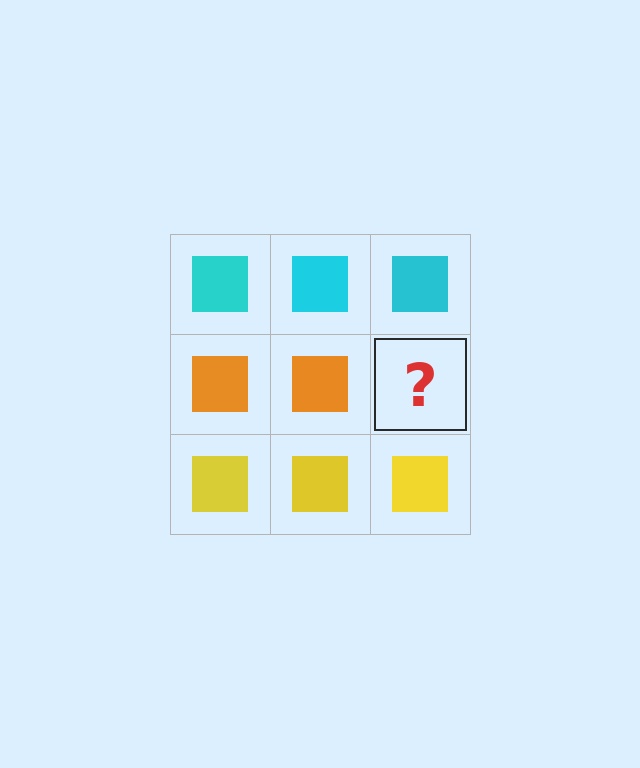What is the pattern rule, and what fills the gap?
The rule is that each row has a consistent color. The gap should be filled with an orange square.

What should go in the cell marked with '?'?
The missing cell should contain an orange square.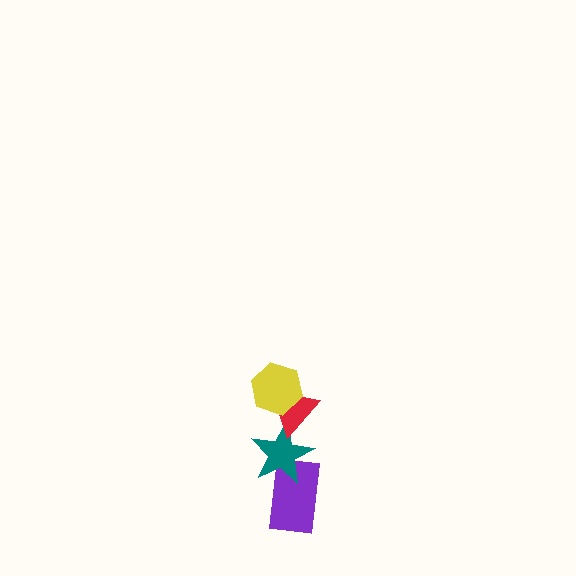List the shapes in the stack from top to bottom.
From top to bottom: the yellow hexagon, the red triangle, the teal star, the purple rectangle.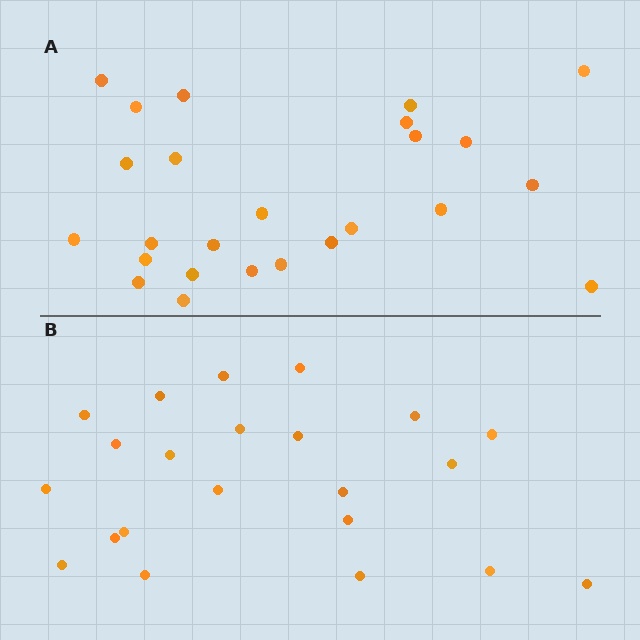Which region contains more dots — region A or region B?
Region A (the top region) has more dots.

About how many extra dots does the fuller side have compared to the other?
Region A has just a few more — roughly 2 or 3 more dots than region B.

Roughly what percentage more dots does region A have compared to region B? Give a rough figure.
About 15% more.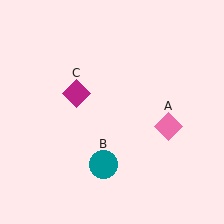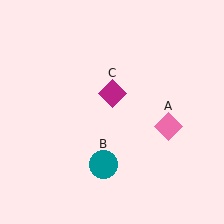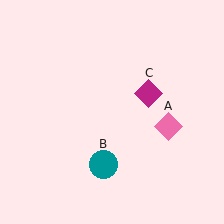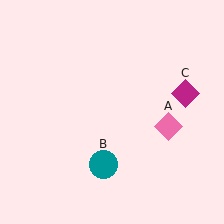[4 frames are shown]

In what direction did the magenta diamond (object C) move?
The magenta diamond (object C) moved right.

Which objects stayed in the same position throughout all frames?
Pink diamond (object A) and teal circle (object B) remained stationary.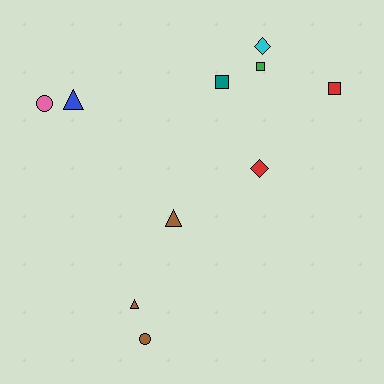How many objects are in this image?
There are 10 objects.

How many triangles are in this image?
There are 3 triangles.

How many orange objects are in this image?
There are no orange objects.